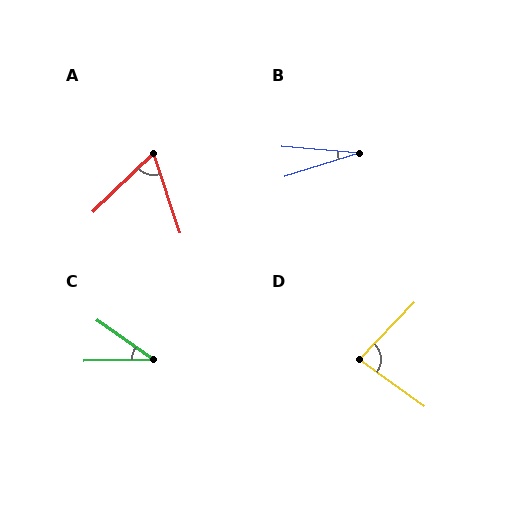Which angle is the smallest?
B, at approximately 22 degrees.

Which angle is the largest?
D, at approximately 82 degrees.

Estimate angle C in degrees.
Approximately 36 degrees.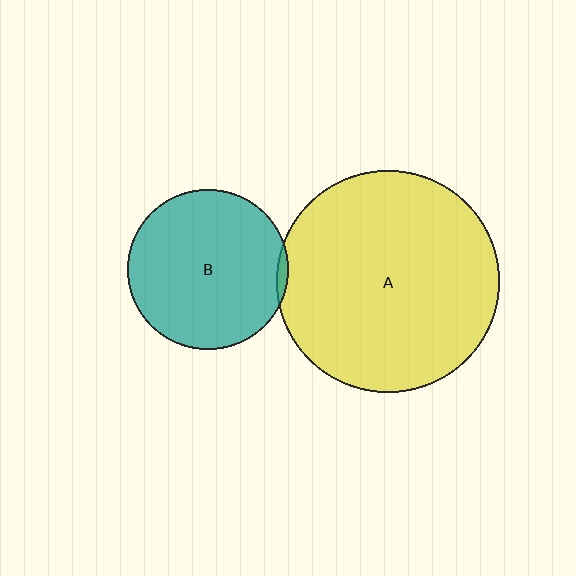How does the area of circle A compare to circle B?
Approximately 1.9 times.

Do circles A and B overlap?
Yes.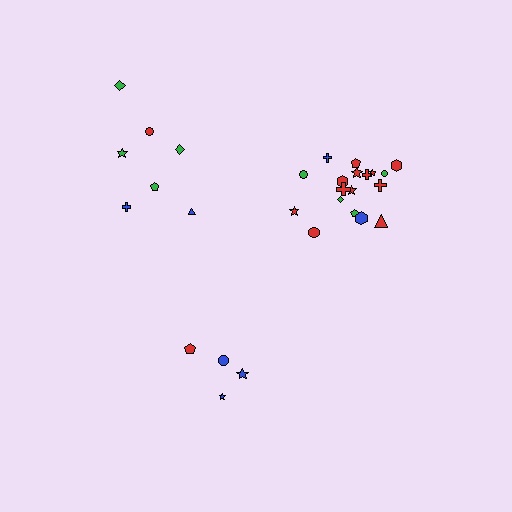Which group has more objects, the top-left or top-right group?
The top-right group.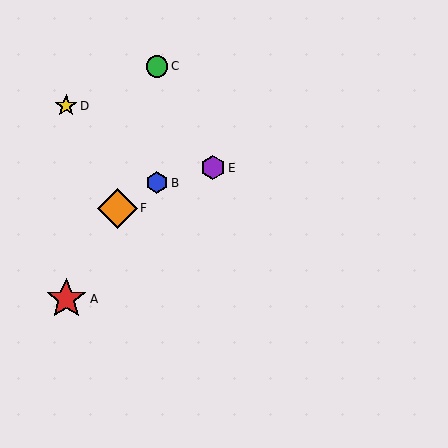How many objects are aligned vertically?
2 objects (B, C) are aligned vertically.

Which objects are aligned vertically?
Objects B, C are aligned vertically.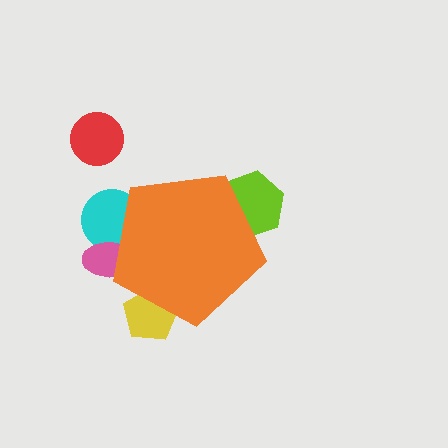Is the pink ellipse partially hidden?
Yes, the pink ellipse is partially hidden behind the orange pentagon.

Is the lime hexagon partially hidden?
Yes, the lime hexagon is partially hidden behind the orange pentagon.